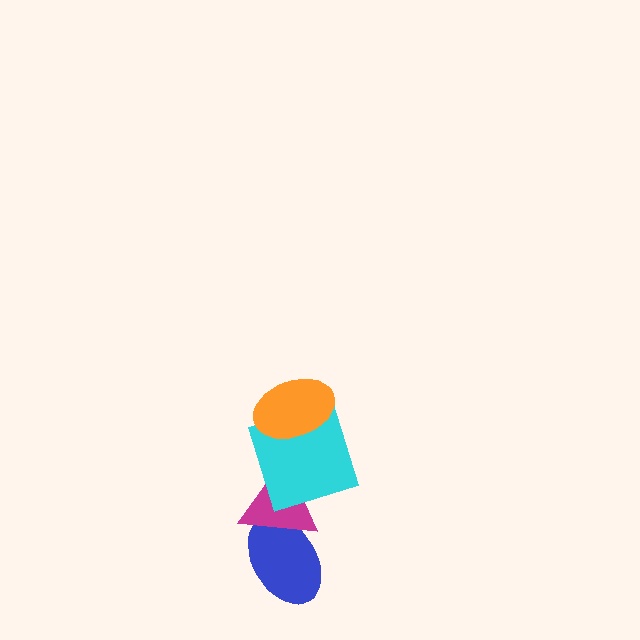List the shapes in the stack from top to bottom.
From top to bottom: the orange ellipse, the cyan square, the magenta triangle, the blue ellipse.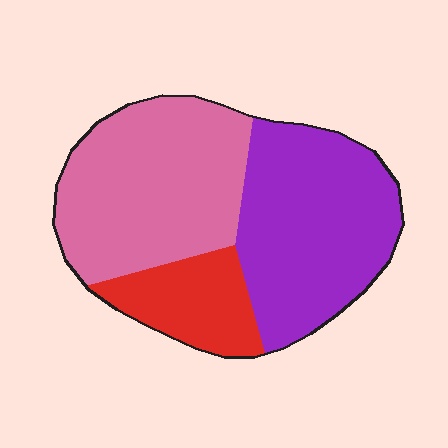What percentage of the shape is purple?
Purple takes up between a quarter and a half of the shape.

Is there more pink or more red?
Pink.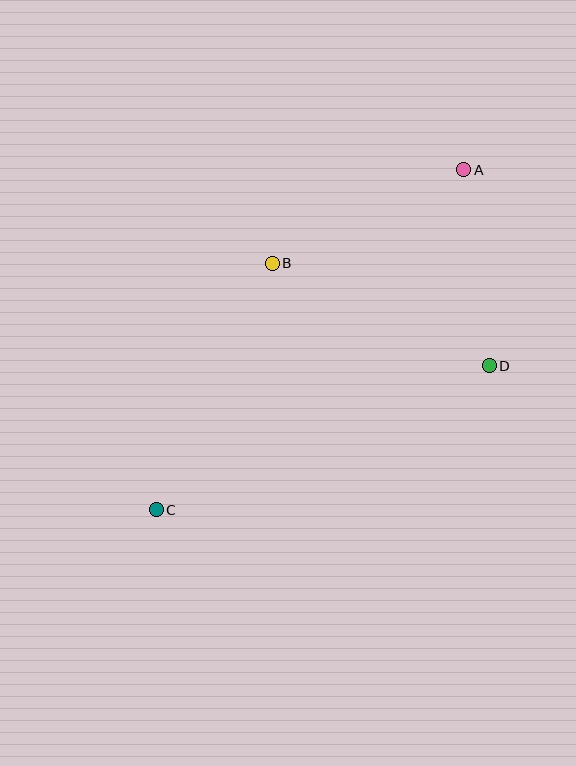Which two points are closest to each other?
Points A and D are closest to each other.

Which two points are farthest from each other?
Points A and C are farthest from each other.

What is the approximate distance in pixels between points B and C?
The distance between B and C is approximately 273 pixels.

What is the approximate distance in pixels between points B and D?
The distance between B and D is approximately 240 pixels.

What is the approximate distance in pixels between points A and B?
The distance between A and B is approximately 213 pixels.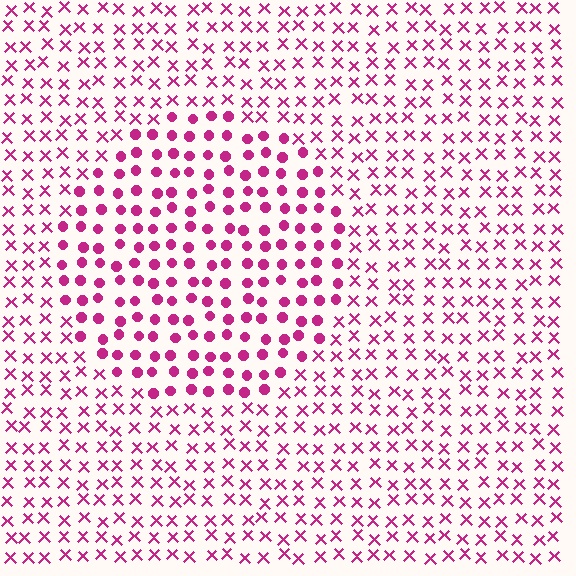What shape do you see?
I see a circle.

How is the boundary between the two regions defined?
The boundary is defined by a change in element shape: circles inside vs. X marks outside. All elements share the same color and spacing.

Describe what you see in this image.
The image is filled with small magenta elements arranged in a uniform grid. A circle-shaped region contains circles, while the surrounding area contains X marks. The boundary is defined purely by the change in element shape.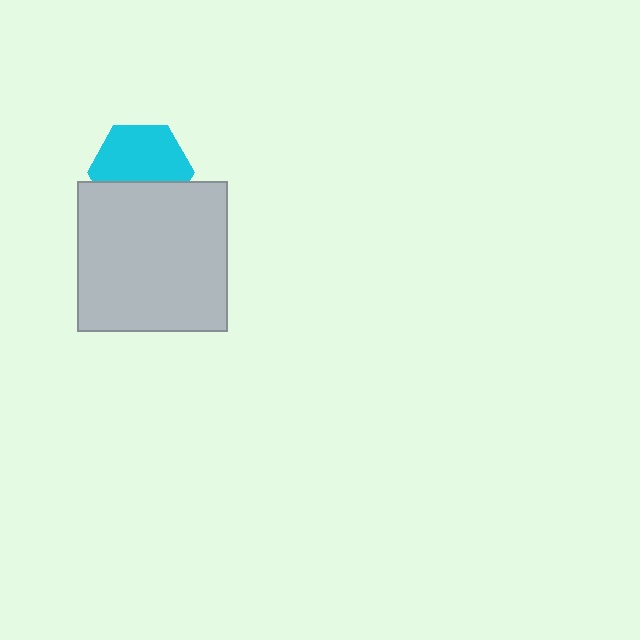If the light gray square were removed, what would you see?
You would see the complete cyan hexagon.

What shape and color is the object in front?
The object in front is a light gray square.